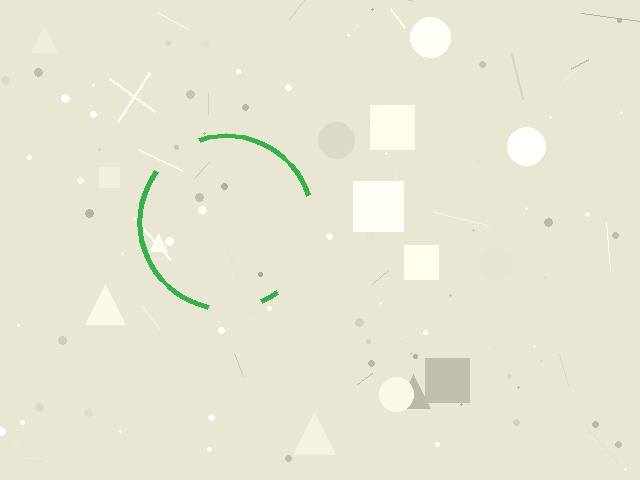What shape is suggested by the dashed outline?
The dashed outline suggests a circle.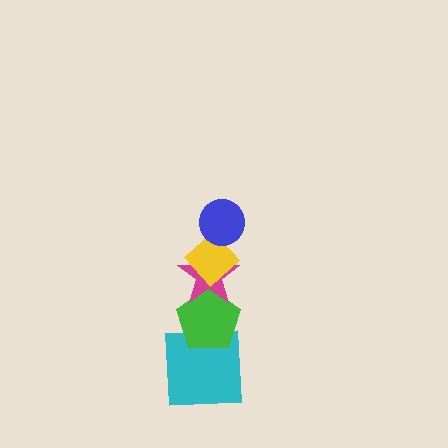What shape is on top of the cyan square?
The green pentagon is on top of the cyan square.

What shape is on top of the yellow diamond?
The blue circle is on top of the yellow diamond.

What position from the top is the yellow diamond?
The yellow diamond is 2nd from the top.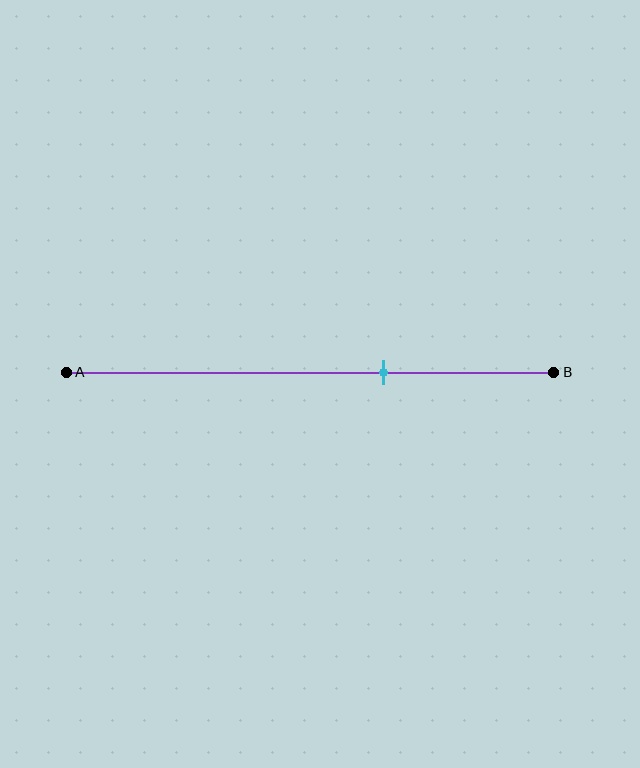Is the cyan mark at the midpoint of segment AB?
No, the mark is at about 65% from A, not at the 50% midpoint.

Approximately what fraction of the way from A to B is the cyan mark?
The cyan mark is approximately 65% of the way from A to B.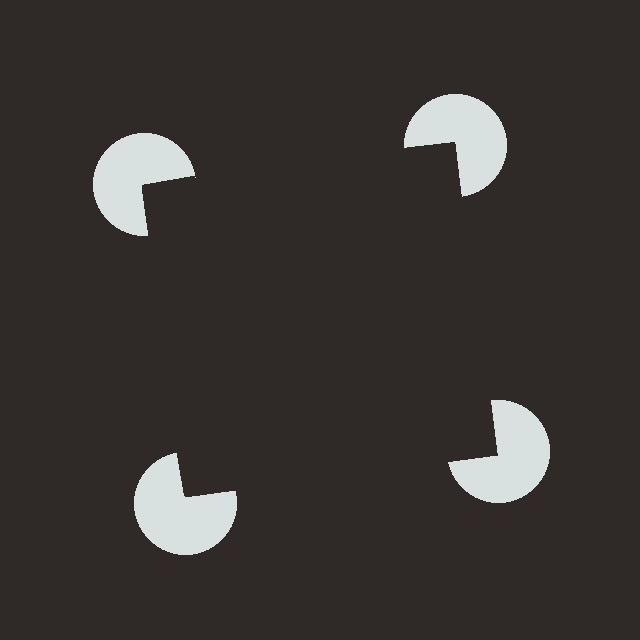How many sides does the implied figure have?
4 sides.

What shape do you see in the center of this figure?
An illusory square — its edges are inferred from the aligned wedge cuts in the pac-man discs, not physically drawn.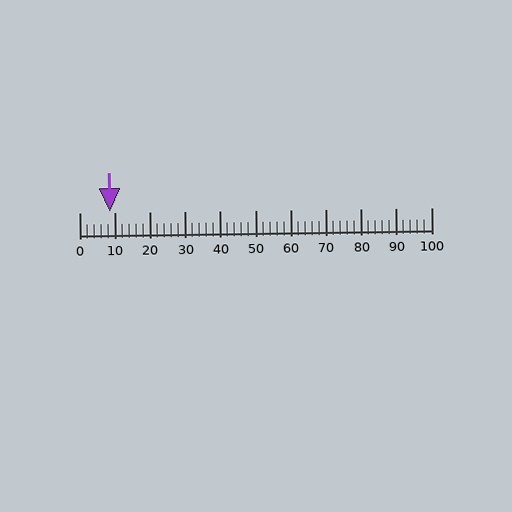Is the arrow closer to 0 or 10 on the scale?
The arrow is closer to 10.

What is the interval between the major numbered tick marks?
The major tick marks are spaced 10 units apart.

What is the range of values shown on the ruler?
The ruler shows values from 0 to 100.